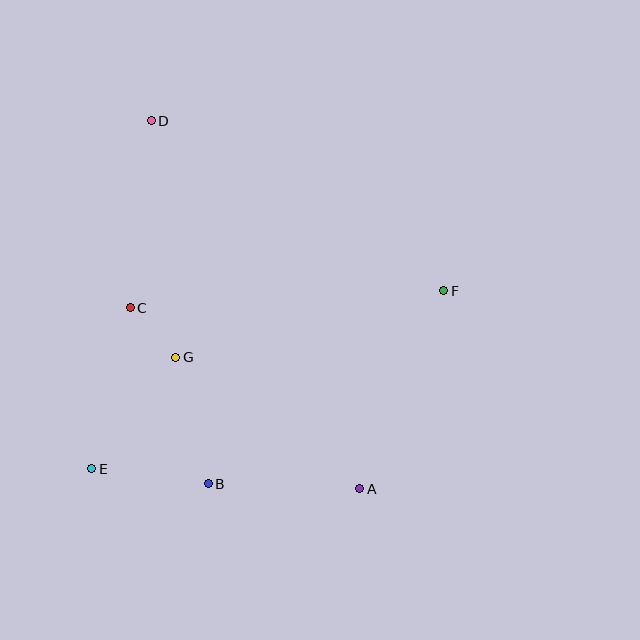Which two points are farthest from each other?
Points A and D are farthest from each other.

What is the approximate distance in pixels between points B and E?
The distance between B and E is approximately 118 pixels.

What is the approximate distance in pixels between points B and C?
The distance between B and C is approximately 193 pixels.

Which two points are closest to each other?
Points C and G are closest to each other.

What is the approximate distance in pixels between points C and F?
The distance between C and F is approximately 314 pixels.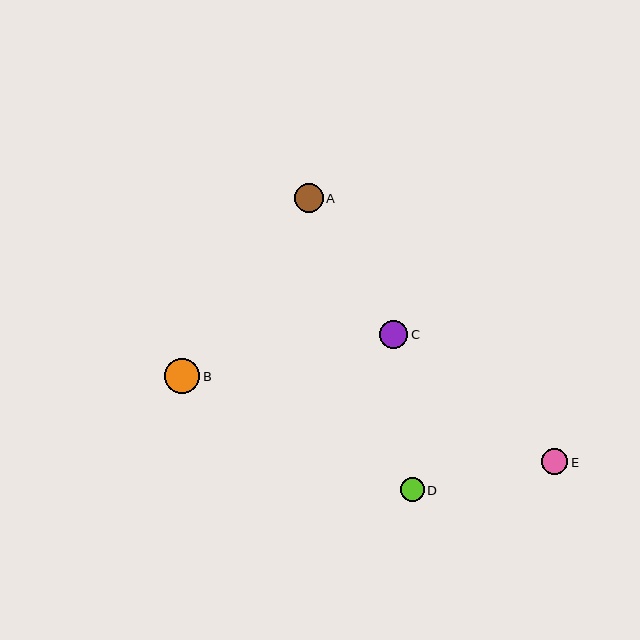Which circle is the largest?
Circle B is the largest with a size of approximately 35 pixels.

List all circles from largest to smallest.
From largest to smallest: B, A, C, E, D.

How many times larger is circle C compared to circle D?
Circle C is approximately 1.2 times the size of circle D.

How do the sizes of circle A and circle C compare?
Circle A and circle C are approximately the same size.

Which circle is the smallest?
Circle D is the smallest with a size of approximately 24 pixels.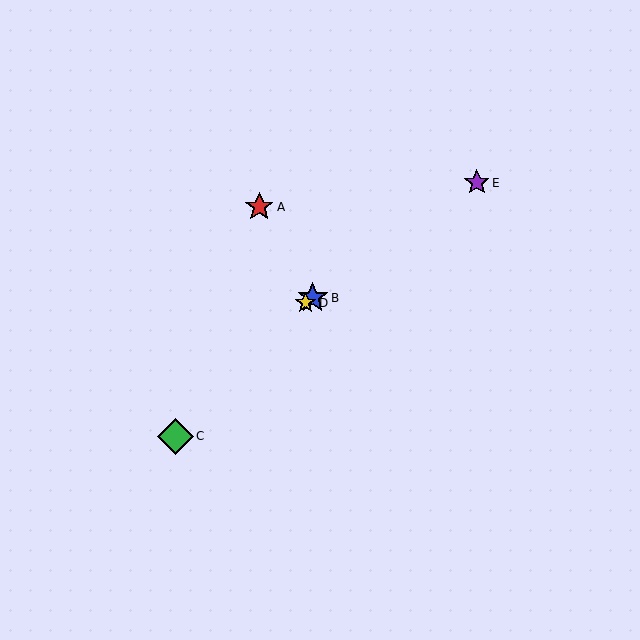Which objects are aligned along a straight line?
Objects B, D, E are aligned along a straight line.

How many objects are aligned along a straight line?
3 objects (B, D, E) are aligned along a straight line.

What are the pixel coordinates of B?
Object B is at (313, 298).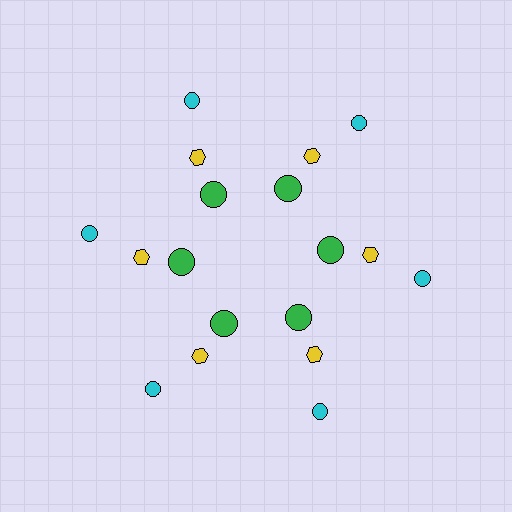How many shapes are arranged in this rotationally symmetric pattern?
There are 18 shapes, arranged in 6 groups of 3.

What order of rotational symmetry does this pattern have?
This pattern has 6-fold rotational symmetry.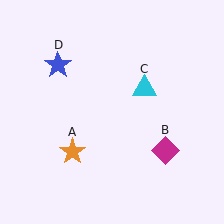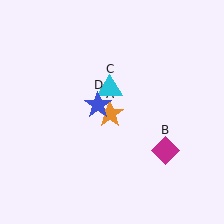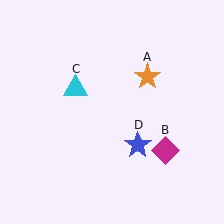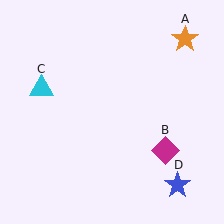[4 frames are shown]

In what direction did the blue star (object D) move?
The blue star (object D) moved down and to the right.